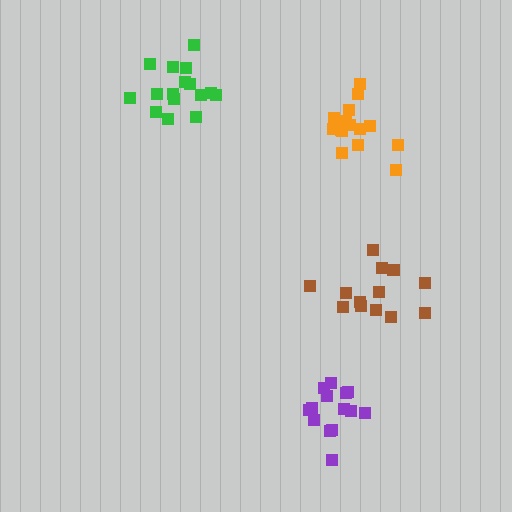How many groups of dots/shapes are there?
There are 4 groups.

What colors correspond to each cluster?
The clusters are colored: brown, orange, green, purple.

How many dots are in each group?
Group 1: 13 dots, Group 2: 15 dots, Group 3: 16 dots, Group 4: 14 dots (58 total).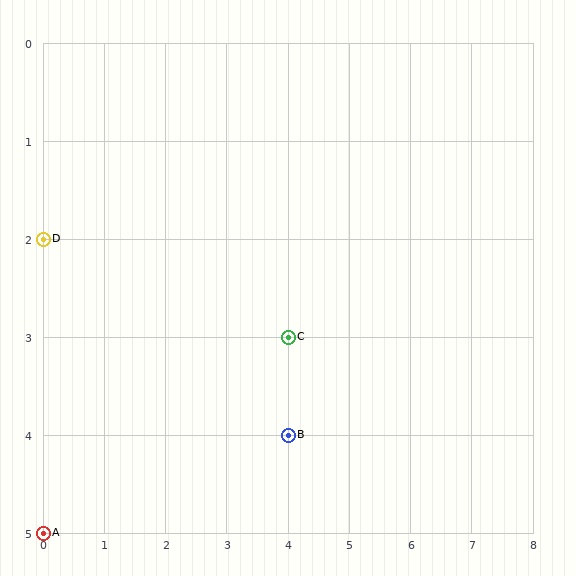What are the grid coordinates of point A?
Point A is at grid coordinates (0, 5).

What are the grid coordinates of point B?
Point B is at grid coordinates (4, 4).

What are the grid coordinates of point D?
Point D is at grid coordinates (0, 2).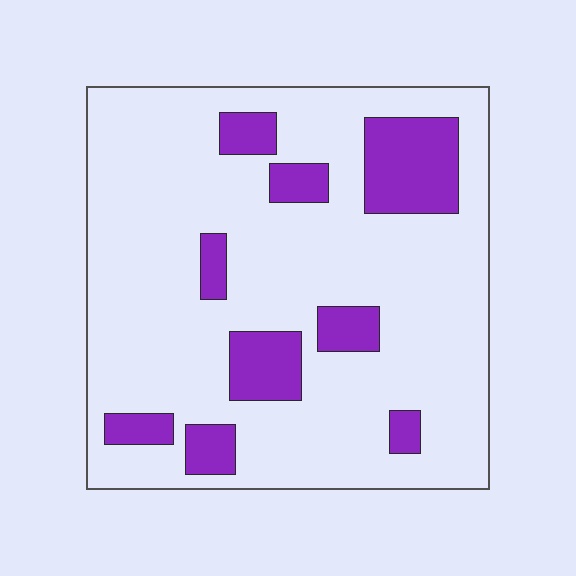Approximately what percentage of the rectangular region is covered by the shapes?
Approximately 20%.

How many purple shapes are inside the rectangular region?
9.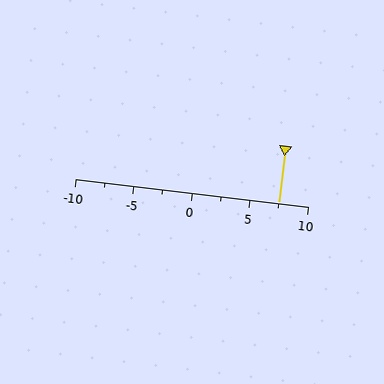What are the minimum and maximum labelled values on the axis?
The axis runs from -10 to 10.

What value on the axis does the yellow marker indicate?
The marker indicates approximately 7.5.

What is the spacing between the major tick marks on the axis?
The major ticks are spaced 5 apart.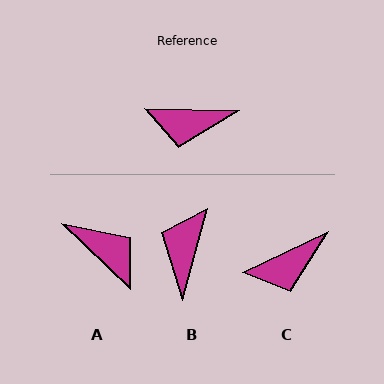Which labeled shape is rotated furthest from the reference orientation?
A, about 138 degrees away.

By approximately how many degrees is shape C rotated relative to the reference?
Approximately 27 degrees counter-clockwise.